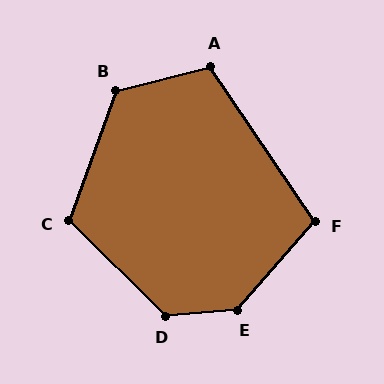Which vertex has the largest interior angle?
E, at approximately 136 degrees.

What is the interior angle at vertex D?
Approximately 131 degrees (obtuse).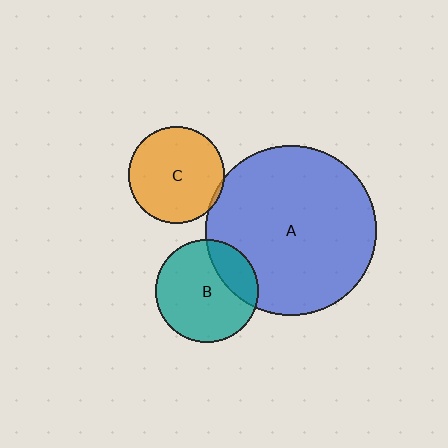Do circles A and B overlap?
Yes.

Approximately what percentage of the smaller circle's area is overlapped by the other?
Approximately 25%.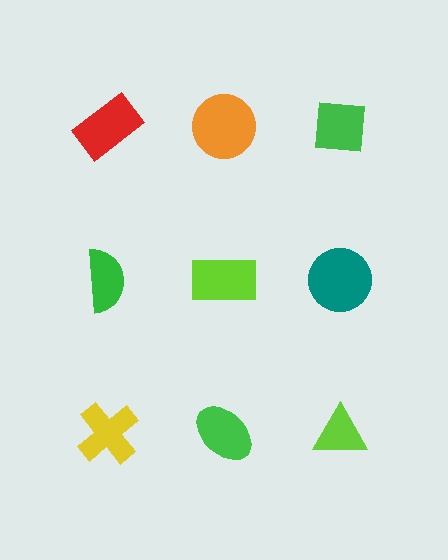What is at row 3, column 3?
A lime triangle.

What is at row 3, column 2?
A green ellipse.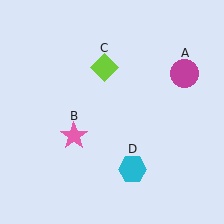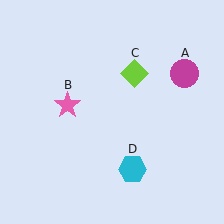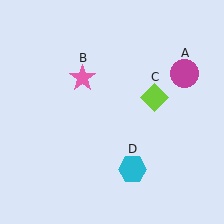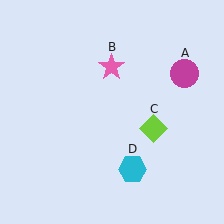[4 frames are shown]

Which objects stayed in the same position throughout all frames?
Magenta circle (object A) and cyan hexagon (object D) remained stationary.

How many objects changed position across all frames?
2 objects changed position: pink star (object B), lime diamond (object C).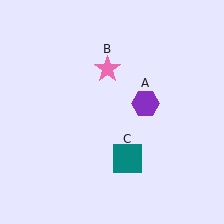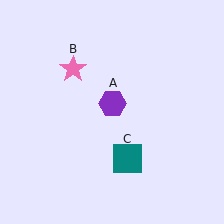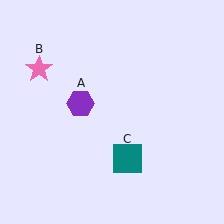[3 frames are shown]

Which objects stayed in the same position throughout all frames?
Teal square (object C) remained stationary.